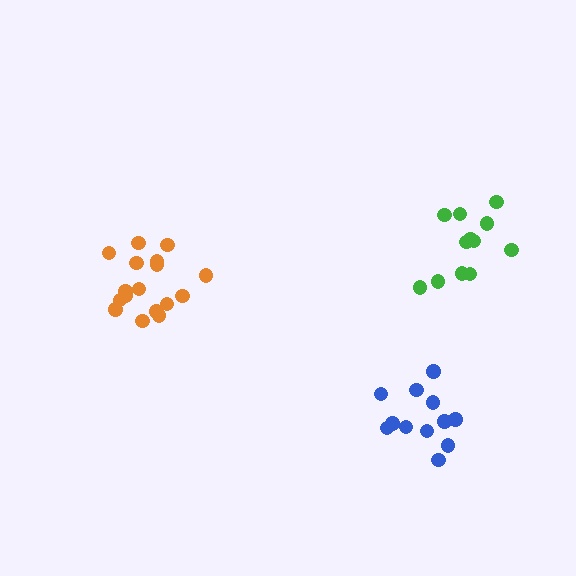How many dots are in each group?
Group 1: 17 dots, Group 2: 12 dots, Group 3: 12 dots (41 total).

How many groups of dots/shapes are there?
There are 3 groups.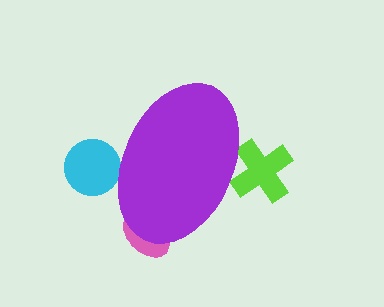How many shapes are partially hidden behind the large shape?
3 shapes are partially hidden.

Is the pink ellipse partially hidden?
Yes, the pink ellipse is partially hidden behind the purple ellipse.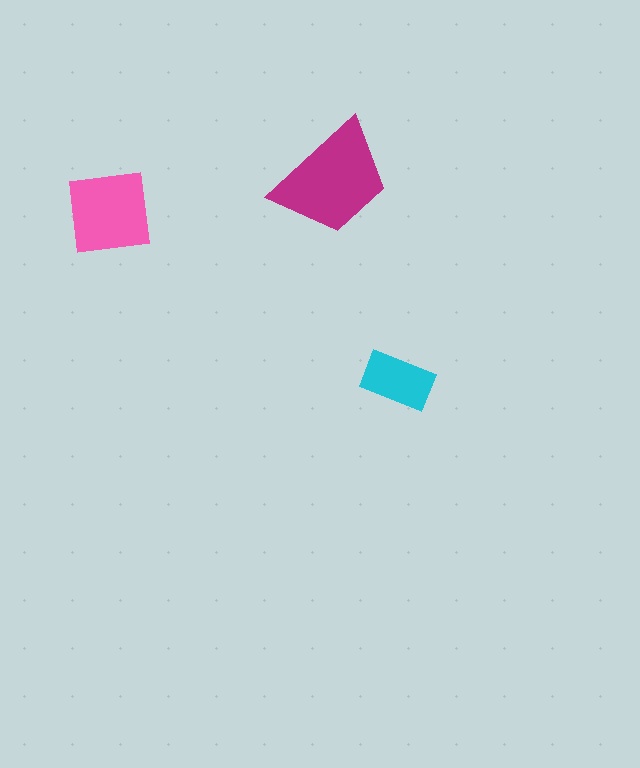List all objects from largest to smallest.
The magenta trapezoid, the pink square, the cyan rectangle.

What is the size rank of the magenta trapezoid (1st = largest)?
1st.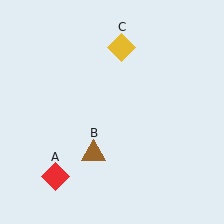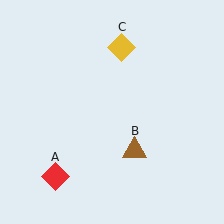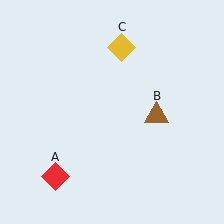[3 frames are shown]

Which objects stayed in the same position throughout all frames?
Red diamond (object A) and yellow diamond (object C) remained stationary.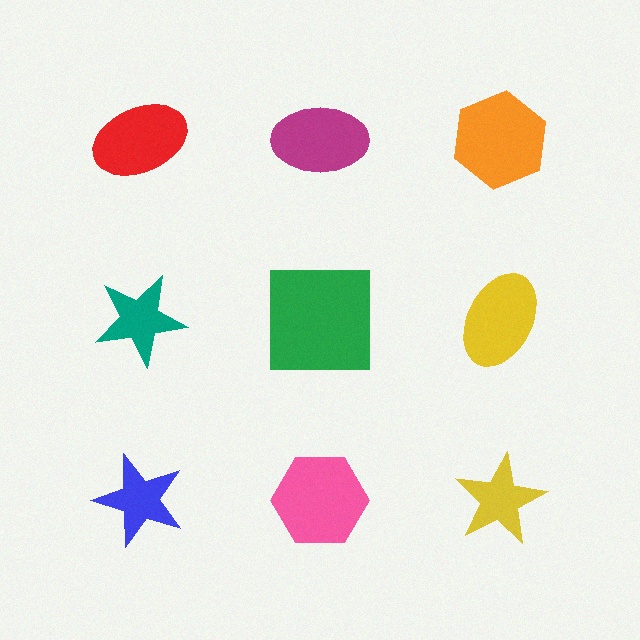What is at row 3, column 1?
A blue star.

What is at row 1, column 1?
A red ellipse.